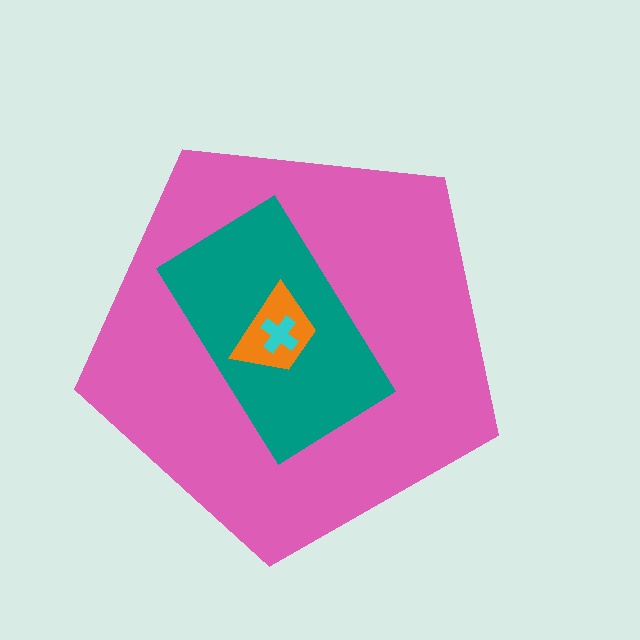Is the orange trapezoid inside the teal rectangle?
Yes.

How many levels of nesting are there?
4.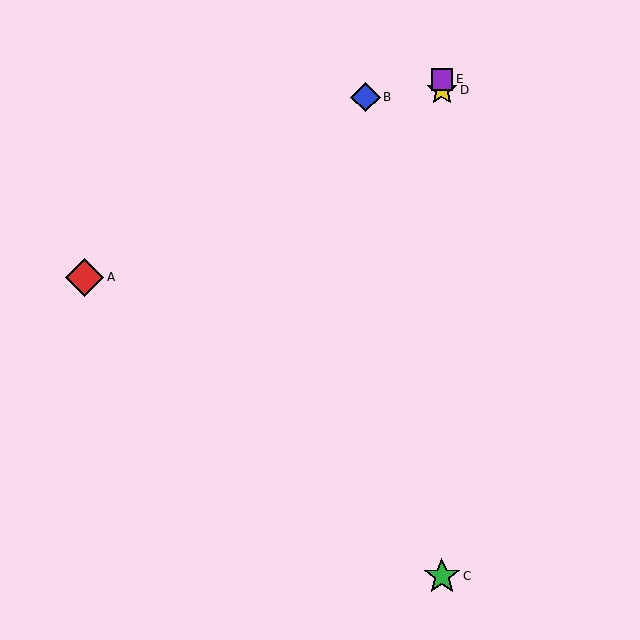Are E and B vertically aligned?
No, E is at x≈442 and B is at x≈366.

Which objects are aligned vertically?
Objects C, D, E are aligned vertically.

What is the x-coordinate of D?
Object D is at x≈442.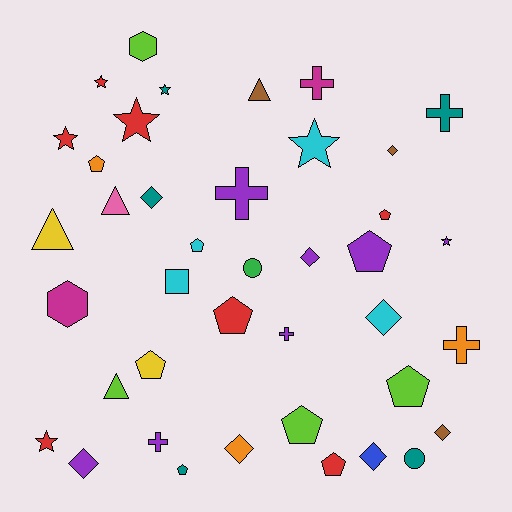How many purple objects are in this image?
There are 7 purple objects.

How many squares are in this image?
There is 1 square.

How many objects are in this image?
There are 40 objects.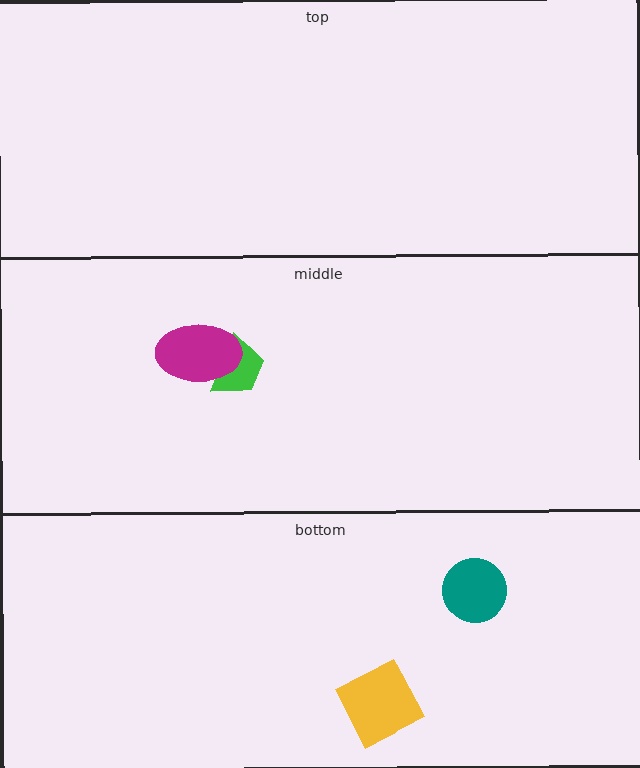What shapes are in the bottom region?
The yellow square, the teal circle.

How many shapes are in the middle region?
2.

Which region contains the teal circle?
The bottom region.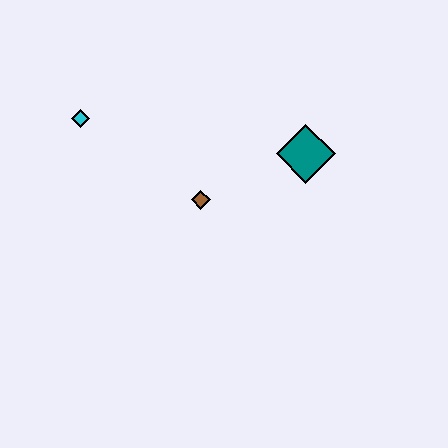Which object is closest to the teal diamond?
The brown diamond is closest to the teal diamond.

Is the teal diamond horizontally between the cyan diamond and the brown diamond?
No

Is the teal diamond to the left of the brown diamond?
No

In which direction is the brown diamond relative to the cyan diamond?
The brown diamond is to the right of the cyan diamond.